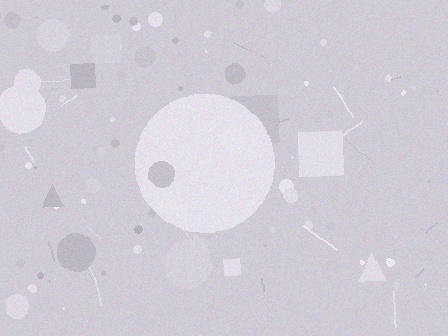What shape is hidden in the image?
A circle is hidden in the image.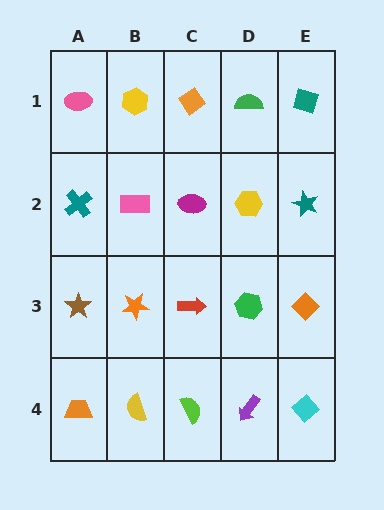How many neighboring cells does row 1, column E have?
2.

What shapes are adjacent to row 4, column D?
A green hexagon (row 3, column D), a lime semicircle (row 4, column C), a cyan diamond (row 4, column E).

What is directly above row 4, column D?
A green hexagon.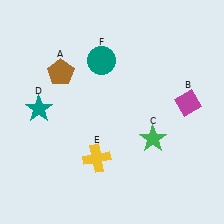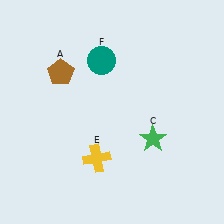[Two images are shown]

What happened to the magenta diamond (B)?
The magenta diamond (B) was removed in Image 2. It was in the top-right area of Image 1.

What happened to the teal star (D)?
The teal star (D) was removed in Image 2. It was in the top-left area of Image 1.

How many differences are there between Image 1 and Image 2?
There are 2 differences between the two images.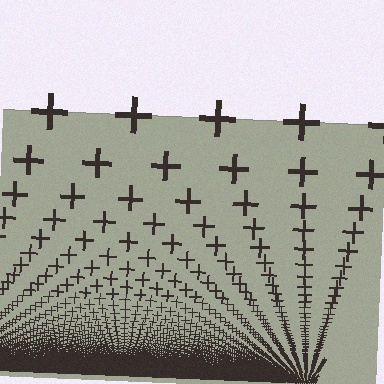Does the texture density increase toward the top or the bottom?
Density increases toward the bottom.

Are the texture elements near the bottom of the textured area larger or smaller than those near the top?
Smaller. The gradient is inverted — elements near the bottom are smaller and denser.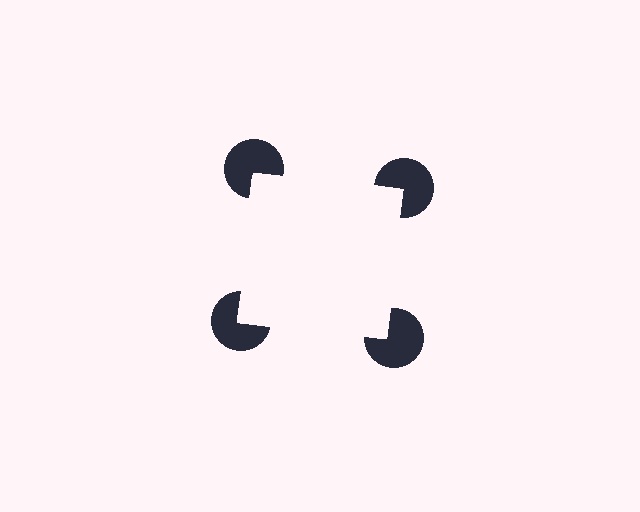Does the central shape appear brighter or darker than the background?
It typically appears slightly brighter than the background, even though no actual brightness change is drawn.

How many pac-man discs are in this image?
There are 4 — one at each vertex of the illusory square.